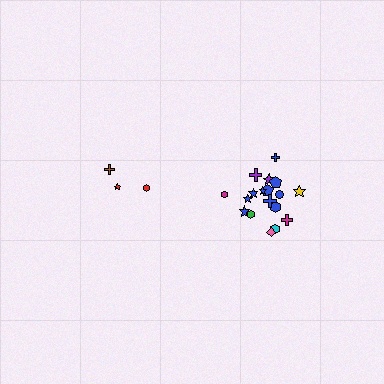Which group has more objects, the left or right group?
The right group.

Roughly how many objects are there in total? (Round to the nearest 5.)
Roughly 20 objects in total.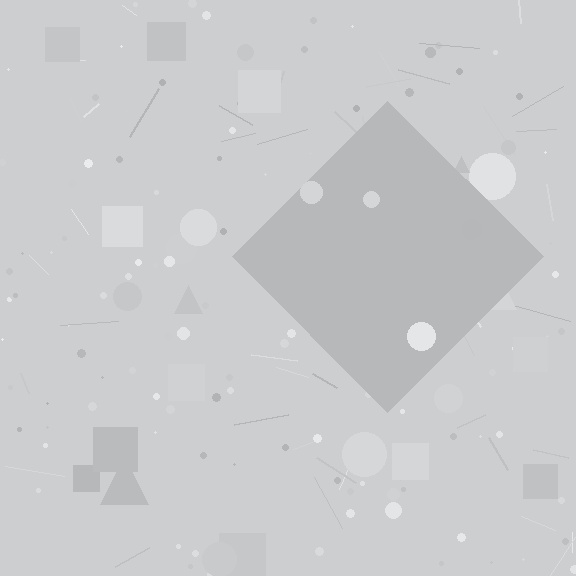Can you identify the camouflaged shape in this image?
The camouflaged shape is a diamond.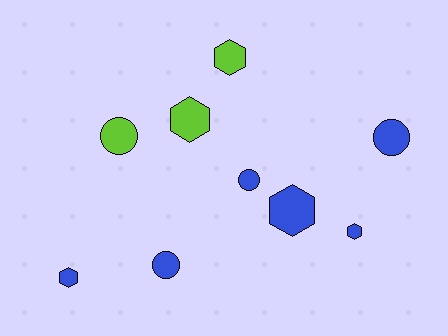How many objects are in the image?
There are 9 objects.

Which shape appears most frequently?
Hexagon, with 5 objects.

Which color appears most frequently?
Blue, with 6 objects.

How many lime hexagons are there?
There are 2 lime hexagons.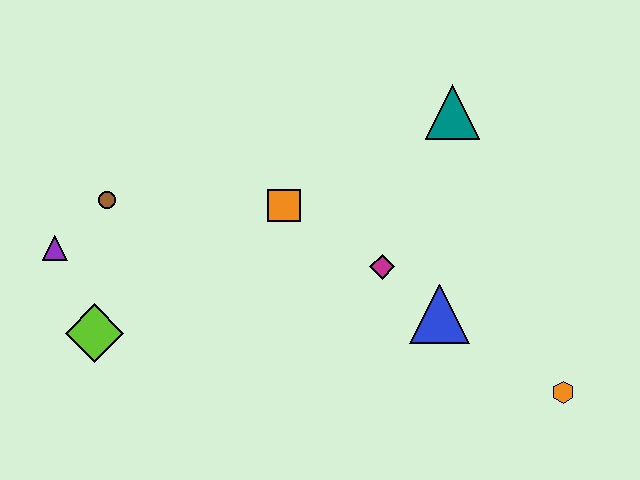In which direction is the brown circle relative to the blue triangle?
The brown circle is to the left of the blue triangle.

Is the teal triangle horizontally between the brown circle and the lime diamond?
No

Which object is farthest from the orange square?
The orange hexagon is farthest from the orange square.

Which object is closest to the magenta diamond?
The blue triangle is closest to the magenta diamond.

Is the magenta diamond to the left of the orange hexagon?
Yes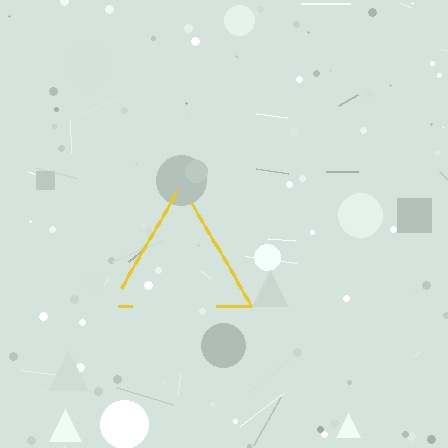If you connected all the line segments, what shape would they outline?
They would outline a triangle.